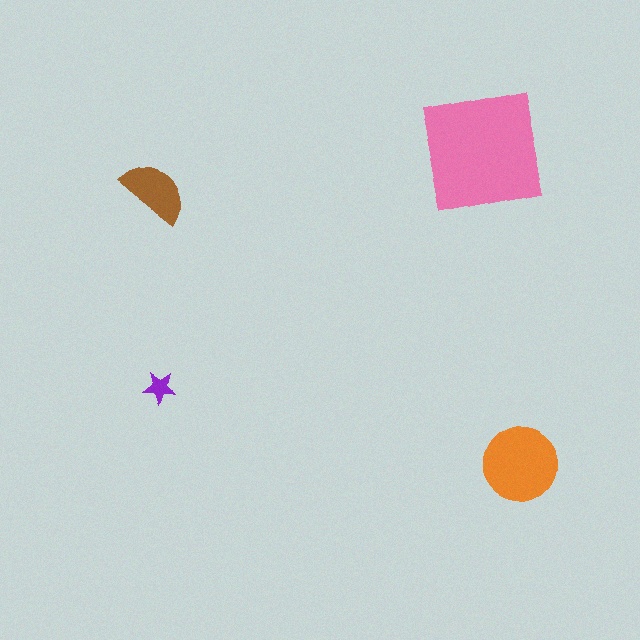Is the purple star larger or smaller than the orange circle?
Smaller.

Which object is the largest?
The pink square.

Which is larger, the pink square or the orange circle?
The pink square.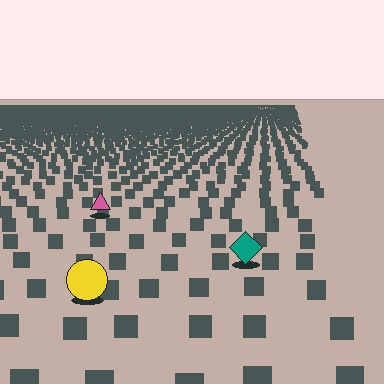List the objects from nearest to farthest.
From nearest to farthest: the yellow circle, the teal diamond, the pink triangle.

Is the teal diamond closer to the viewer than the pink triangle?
Yes. The teal diamond is closer — you can tell from the texture gradient: the ground texture is coarser near it.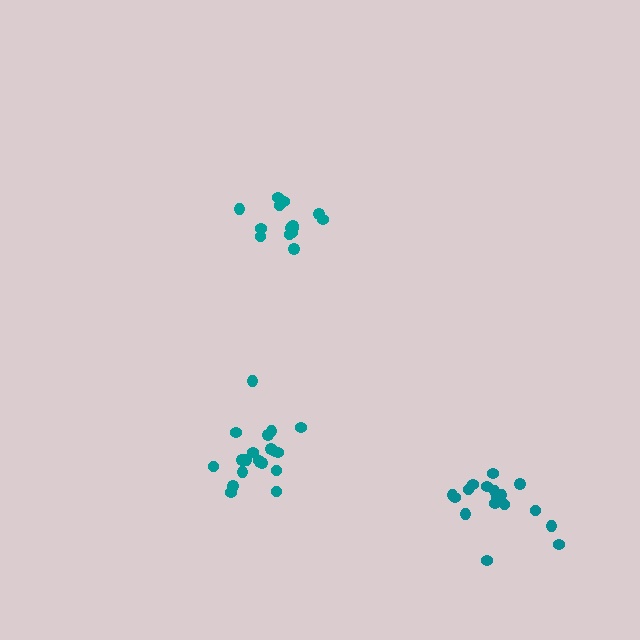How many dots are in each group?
Group 1: 20 dots, Group 2: 17 dots, Group 3: 14 dots (51 total).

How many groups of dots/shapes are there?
There are 3 groups.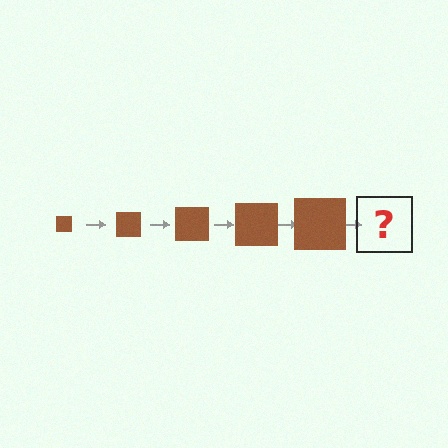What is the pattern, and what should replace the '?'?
The pattern is that the square gets progressively larger each step. The '?' should be a brown square, larger than the previous one.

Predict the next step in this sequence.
The next step is a brown square, larger than the previous one.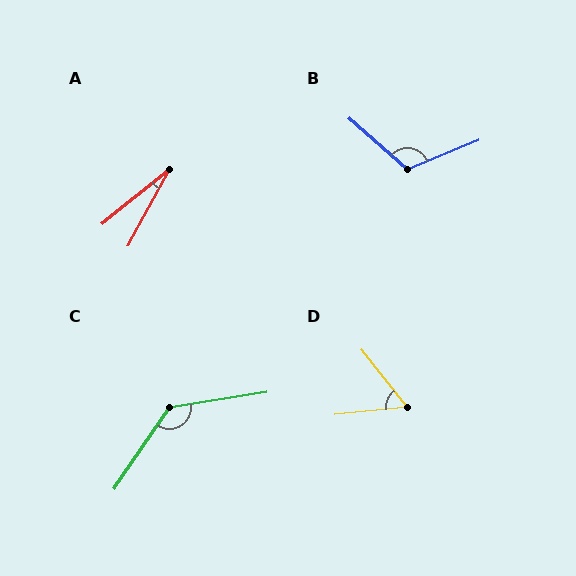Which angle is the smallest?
A, at approximately 23 degrees.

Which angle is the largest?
C, at approximately 133 degrees.